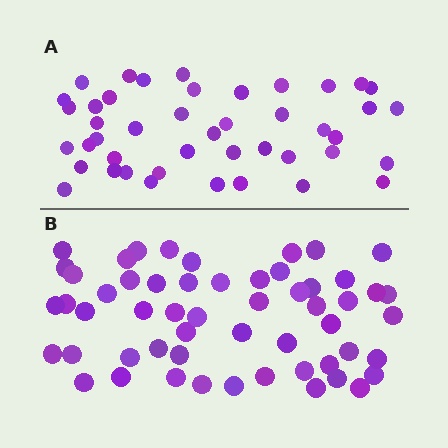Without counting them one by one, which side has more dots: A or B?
Region B (the bottom region) has more dots.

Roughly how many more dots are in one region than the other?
Region B has roughly 12 or so more dots than region A.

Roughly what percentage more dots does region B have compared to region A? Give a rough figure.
About 25% more.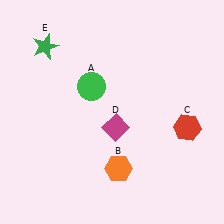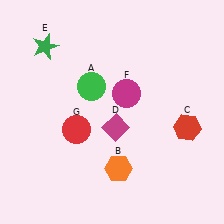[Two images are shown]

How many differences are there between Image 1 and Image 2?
There are 2 differences between the two images.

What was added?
A magenta circle (F), a red circle (G) were added in Image 2.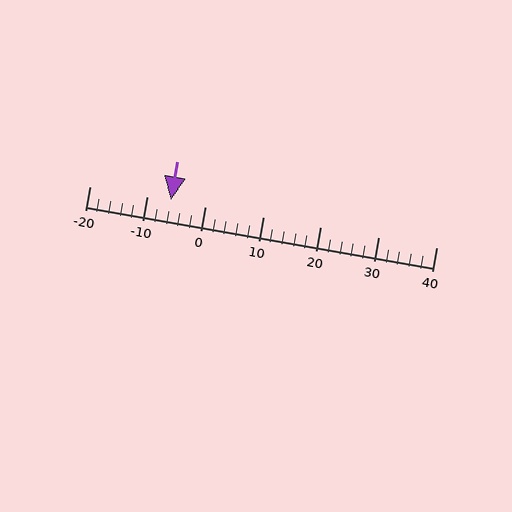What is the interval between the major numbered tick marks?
The major tick marks are spaced 10 units apart.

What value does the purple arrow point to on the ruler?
The purple arrow points to approximately -6.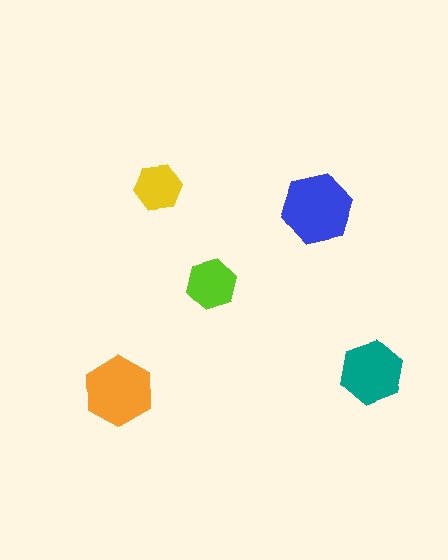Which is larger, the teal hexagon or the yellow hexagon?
The teal one.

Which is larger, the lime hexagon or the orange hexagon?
The orange one.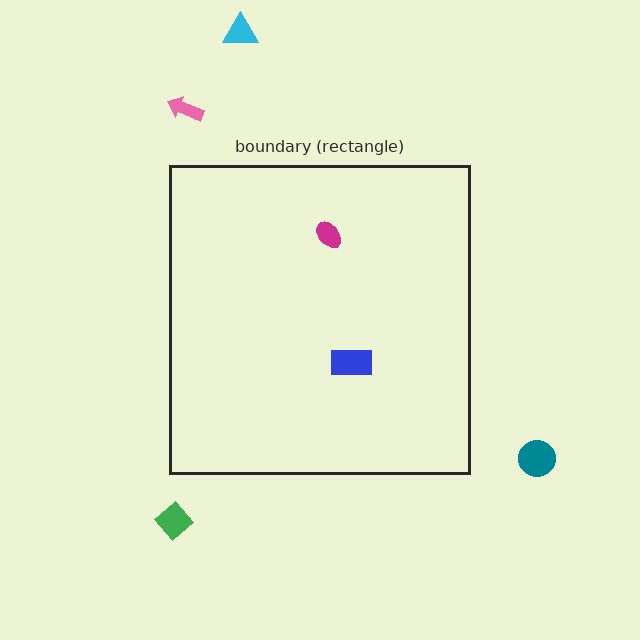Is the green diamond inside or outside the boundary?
Outside.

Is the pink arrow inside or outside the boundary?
Outside.